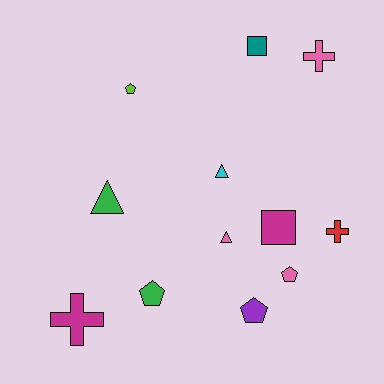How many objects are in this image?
There are 12 objects.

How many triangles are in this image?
There are 3 triangles.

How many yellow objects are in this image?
There are no yellow objects.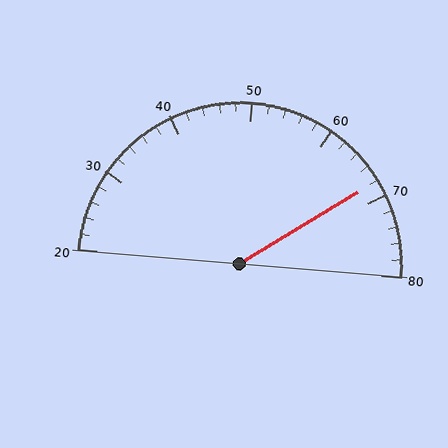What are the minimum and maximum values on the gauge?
The gauge ranges from 20 to 80.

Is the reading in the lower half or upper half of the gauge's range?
The reading is in the upper half of the range (20 to 80).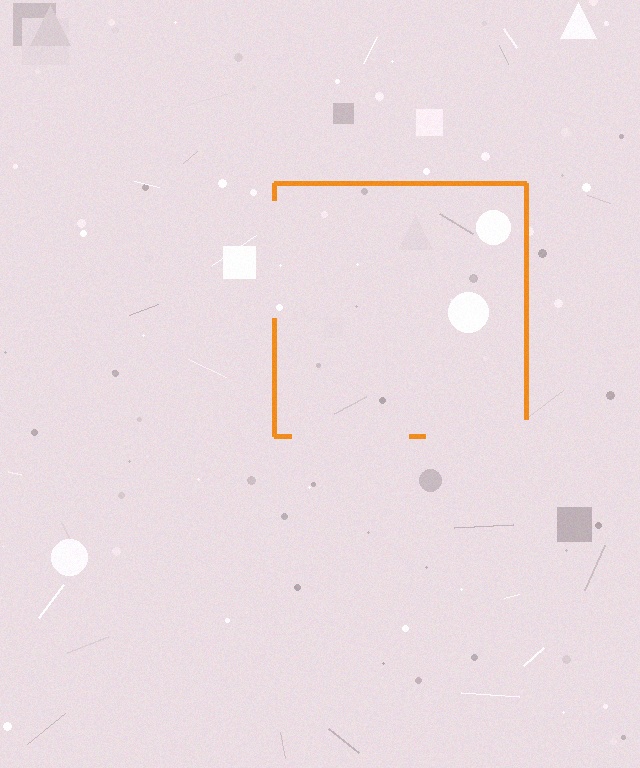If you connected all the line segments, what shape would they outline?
They would outline a square.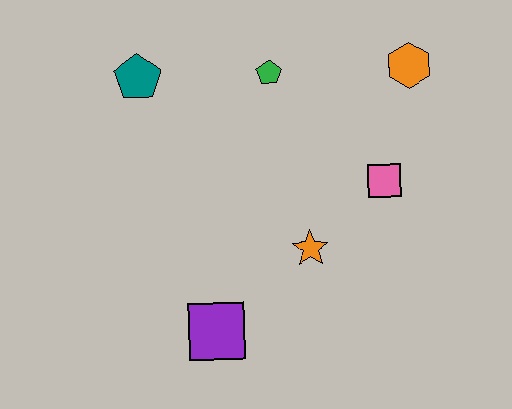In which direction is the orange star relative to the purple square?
The orange star is to the right of the purple square.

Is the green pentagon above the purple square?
Yes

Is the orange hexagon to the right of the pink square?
Yes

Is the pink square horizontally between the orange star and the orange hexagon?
Yes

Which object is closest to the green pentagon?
The teal pentagon is closest to the green pentagon.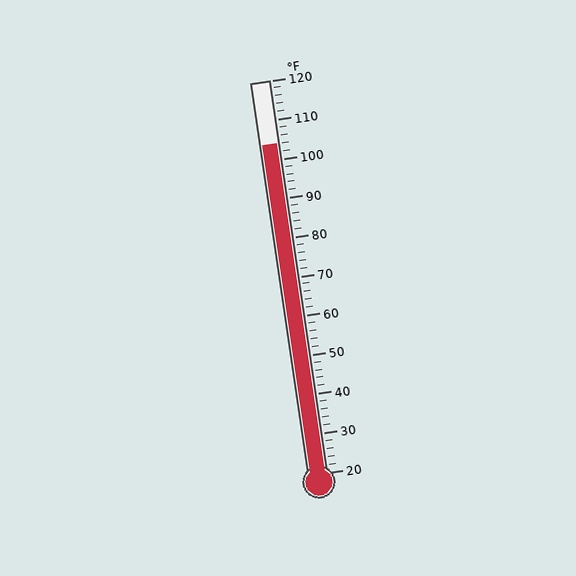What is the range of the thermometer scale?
The thermometer scale ranges from 20°F to 120°F.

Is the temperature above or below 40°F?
The temperature is above 40°F.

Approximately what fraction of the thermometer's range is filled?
The thermometer is filled to approximately 85% of its range.